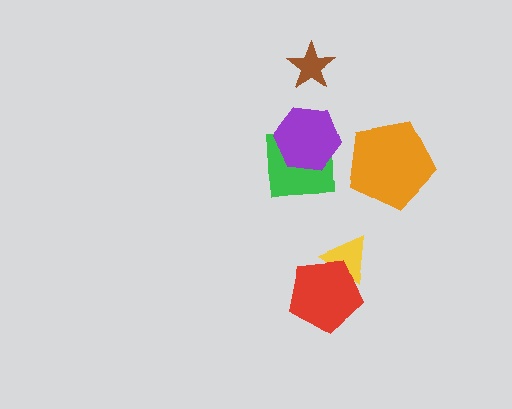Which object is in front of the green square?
The purple hexagon is in front of the green square.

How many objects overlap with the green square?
1 object overlaps with the green square.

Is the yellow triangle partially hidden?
Yes, it is partially covered by another shape.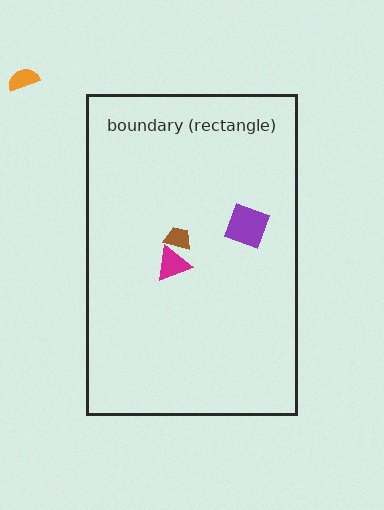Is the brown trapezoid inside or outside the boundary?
Inside.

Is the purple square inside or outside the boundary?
Inside.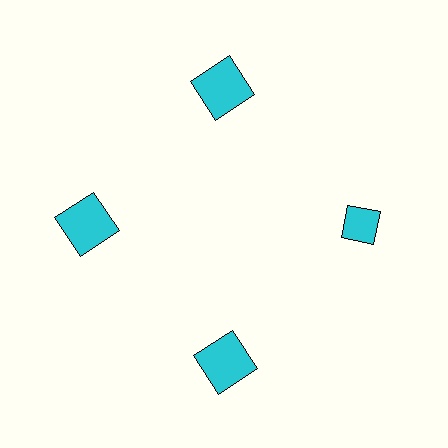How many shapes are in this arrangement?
There are 4 shapes arranged in a ring pattern.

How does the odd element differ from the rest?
It has a different shape: diamond instead of square.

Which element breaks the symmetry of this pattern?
The cyan diamond at roughly the 3 o'clock position breaks the symmetry. All other shapes are cyan squares.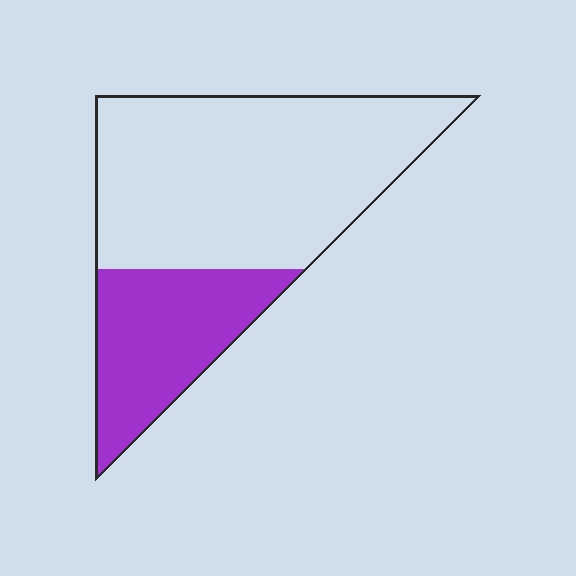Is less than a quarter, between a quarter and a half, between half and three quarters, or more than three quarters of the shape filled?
Between a quarter and a half.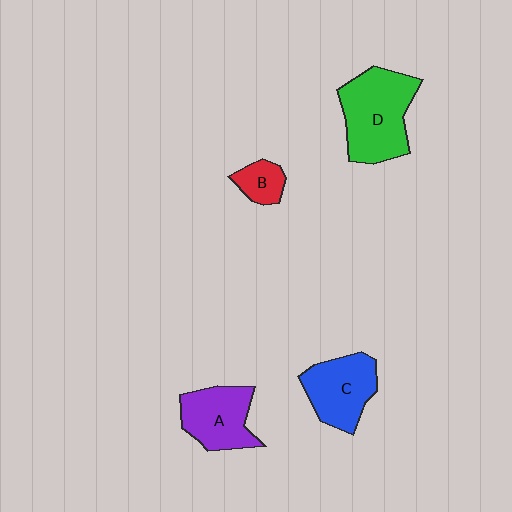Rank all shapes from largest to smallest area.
From largest to smallest: D (green), C (blue), A (purple), B (red).